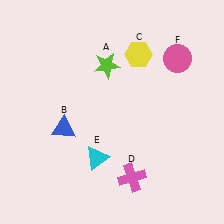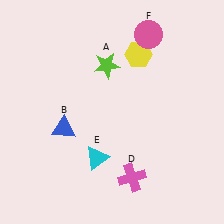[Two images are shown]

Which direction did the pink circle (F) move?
The pink circle (F) moved left.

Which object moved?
The pink circle (F) moved left.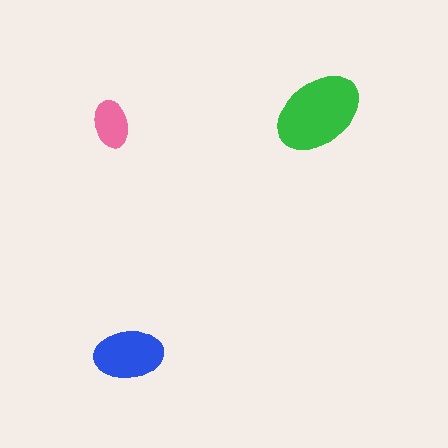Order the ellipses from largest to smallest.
the green one, the blue one, the pink one.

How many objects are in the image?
There are 3 objects in the image.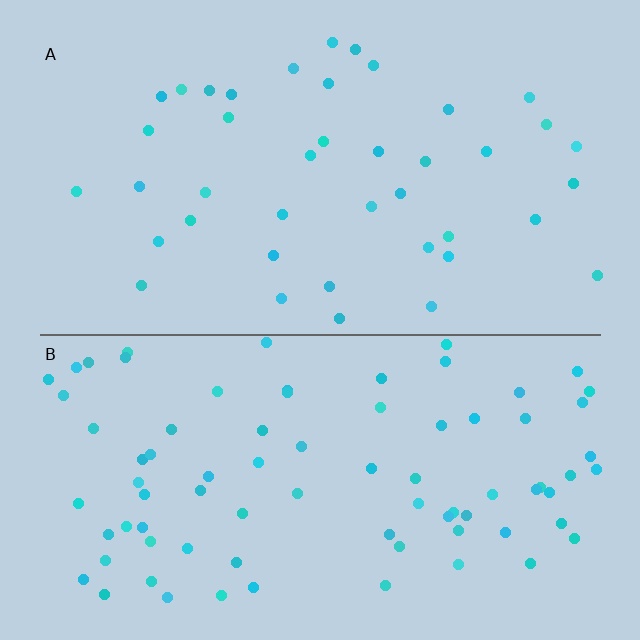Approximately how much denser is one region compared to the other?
Approximately 2.0× — region B over region A.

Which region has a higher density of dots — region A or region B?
B (the bottom).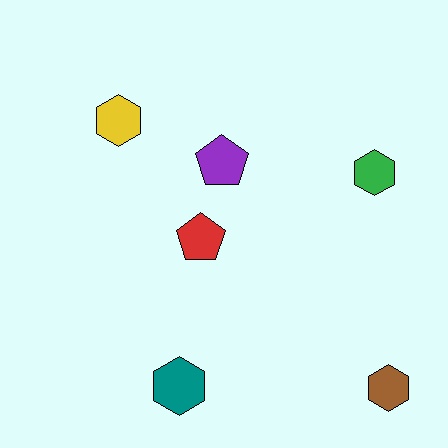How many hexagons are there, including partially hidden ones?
There are 4 hexagons.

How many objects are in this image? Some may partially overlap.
There are 6 objects.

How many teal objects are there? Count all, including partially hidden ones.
There is 1 teal object.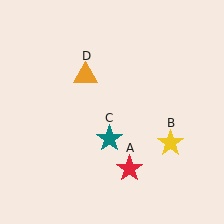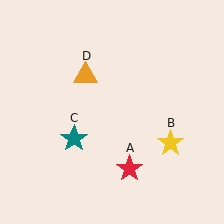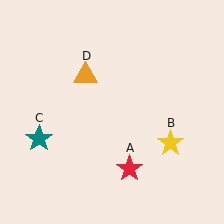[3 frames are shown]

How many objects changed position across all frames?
1 object changed position: teal star (object C).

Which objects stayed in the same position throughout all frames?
Red star (object A) and yellow star (object B) and orange triangle (object D) remained stationary.